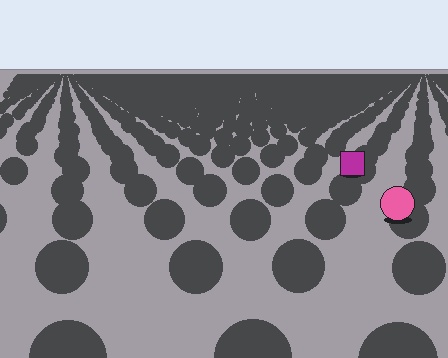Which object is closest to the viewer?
The pink circle is closest. The texture marks near it are larger and more spread out.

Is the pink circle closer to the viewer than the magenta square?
Yes. The pink circle is closer — you can tell from the texture gradient: the ground texture is coarser near it.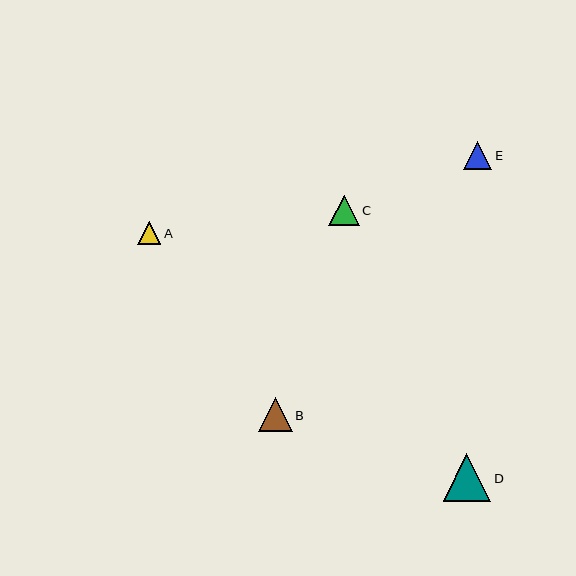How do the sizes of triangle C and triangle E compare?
Triangle C and triangle E are approximately the same size.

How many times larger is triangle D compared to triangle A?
Triangle D is approximately 2.0 times the size of triangle A.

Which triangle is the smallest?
Triangle A is the smallest with a size of approximately 24 pixels.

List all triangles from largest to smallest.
From largest to smallest: D, B, C, E, A.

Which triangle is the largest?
Triangle D is the largest with a size of approximately 47 pixels.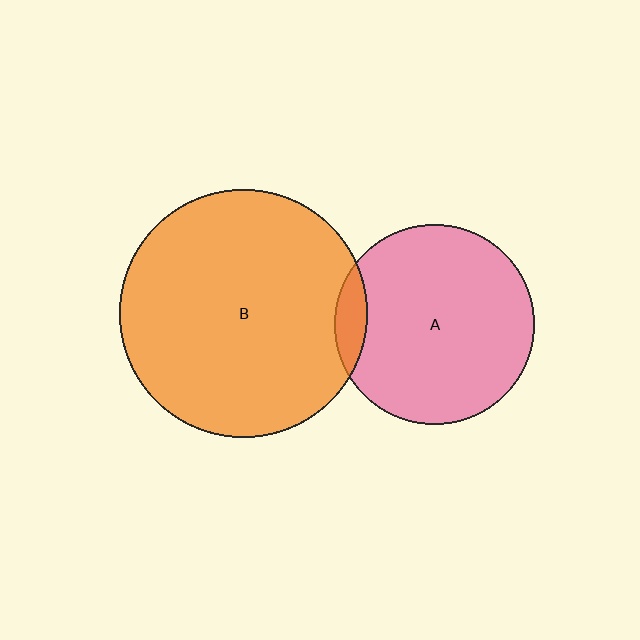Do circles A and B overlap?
Yes.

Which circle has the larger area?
Circle B (orange).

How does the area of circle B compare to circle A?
Approximately 1.5 times.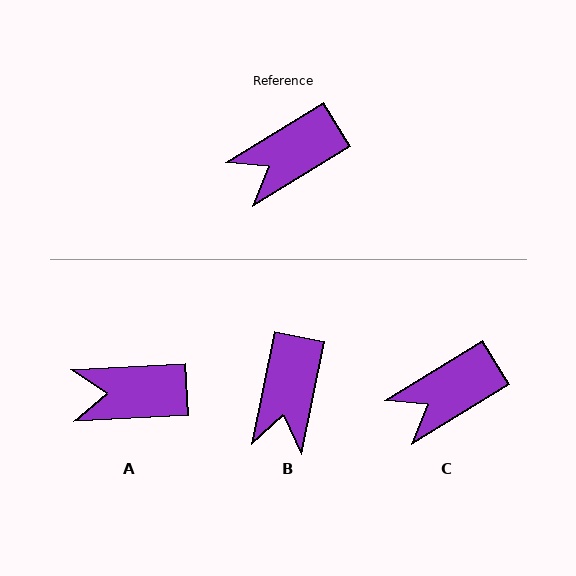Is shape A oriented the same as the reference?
No, it is off by about 28 degrees.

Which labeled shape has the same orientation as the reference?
C.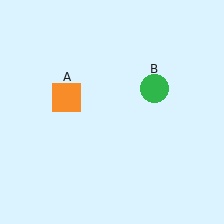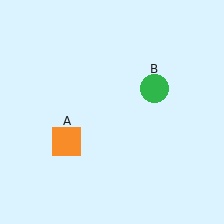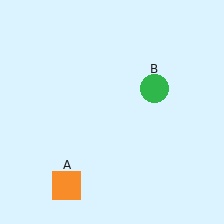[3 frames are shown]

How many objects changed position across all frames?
1 object changed position: orange square (object A).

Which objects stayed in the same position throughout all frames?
Green circle (object B) remained stationary.